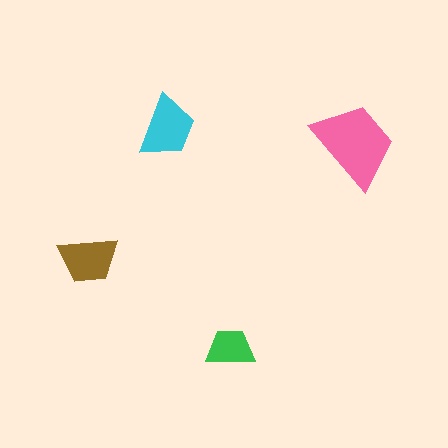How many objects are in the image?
There are 4 objects in the image.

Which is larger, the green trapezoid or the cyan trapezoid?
The cyan one.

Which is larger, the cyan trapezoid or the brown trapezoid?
The cyan one.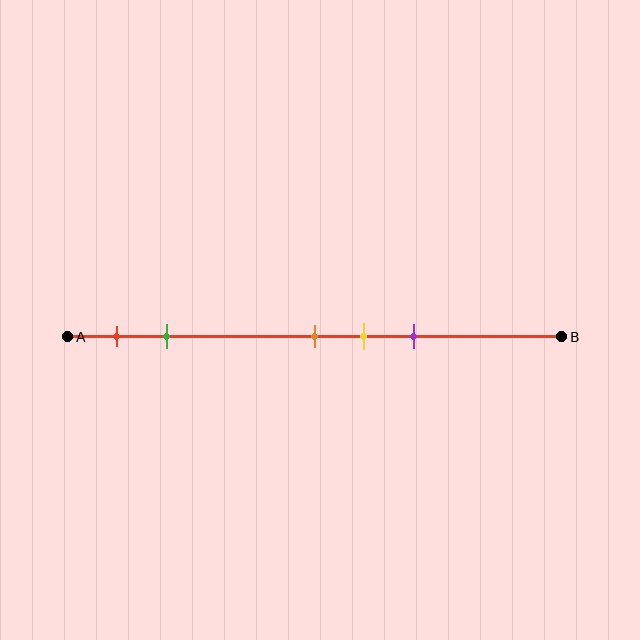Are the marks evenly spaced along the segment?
No, the marks are not evenly spaced.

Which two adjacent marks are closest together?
The orange and yellow marks are the closest adjacent pair.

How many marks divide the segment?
There are 5 marks dividing the segment.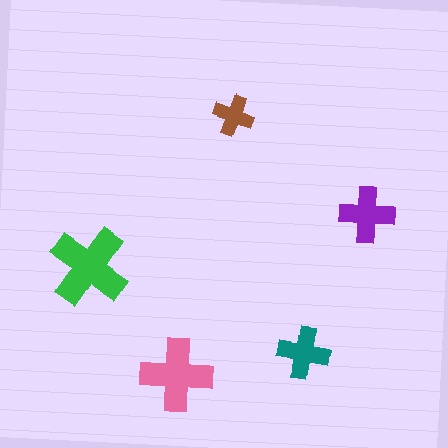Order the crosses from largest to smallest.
the green one, the pink one, the purple one, the teal one, the brown one.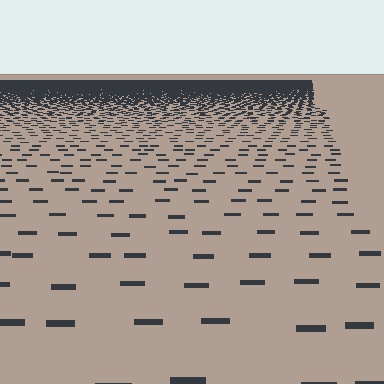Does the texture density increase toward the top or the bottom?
Density increases toward the top.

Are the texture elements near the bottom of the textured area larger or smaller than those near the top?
Larger. Near the bottom, elements are closer to the viewer and appear at a bigger on-screen size.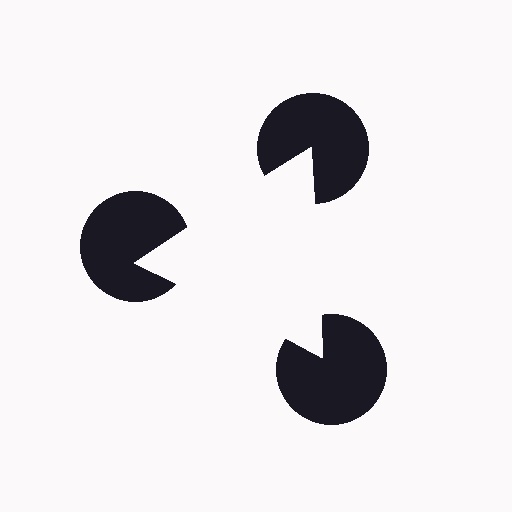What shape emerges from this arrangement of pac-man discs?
An illusory triangle — its edges are inferred from the aligned wedge cuts in the pac-man discs, not physically drawn.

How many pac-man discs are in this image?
There are 3 — one at each vertex of the illusory triangle.